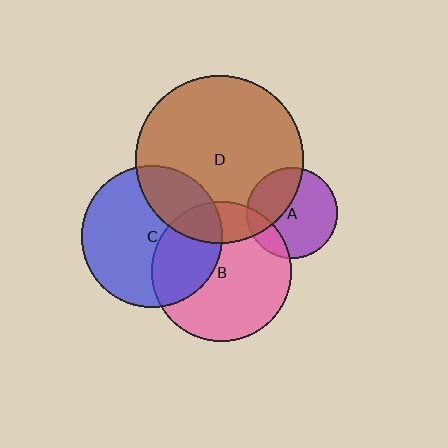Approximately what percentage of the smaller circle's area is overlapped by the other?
Approximately 20%.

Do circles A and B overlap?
Yes.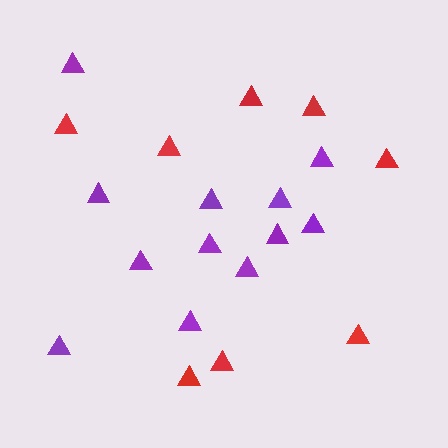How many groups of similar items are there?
There are 2 groups: one group of red triangles (8) and one group of purple triangles (12).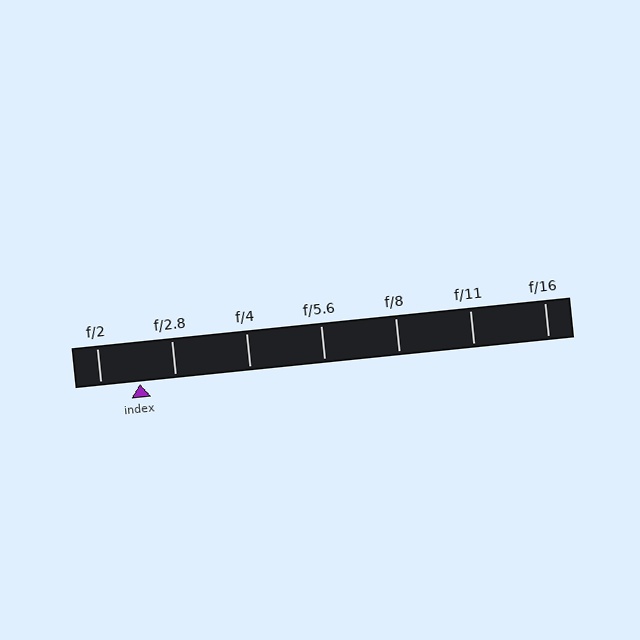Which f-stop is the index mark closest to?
The index mark is closest to f/2.8.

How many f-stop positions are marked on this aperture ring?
There are 7 f-stop positions marked.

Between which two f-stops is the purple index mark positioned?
The index mark is between f/2 and f/2.8.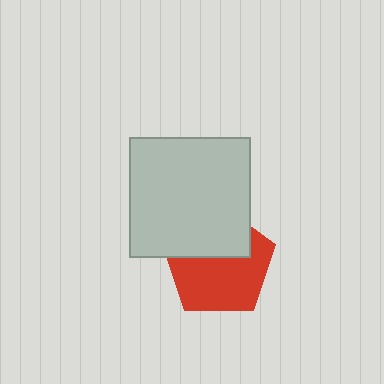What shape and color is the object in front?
The object in front is a light gray square.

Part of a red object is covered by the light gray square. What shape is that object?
It is a pentagon.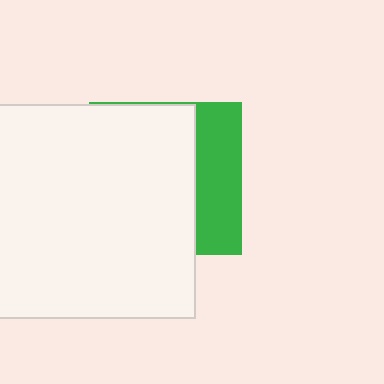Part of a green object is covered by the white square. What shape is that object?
It is a square.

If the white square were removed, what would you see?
You would see the complete green square.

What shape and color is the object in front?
The object in front is a white square.